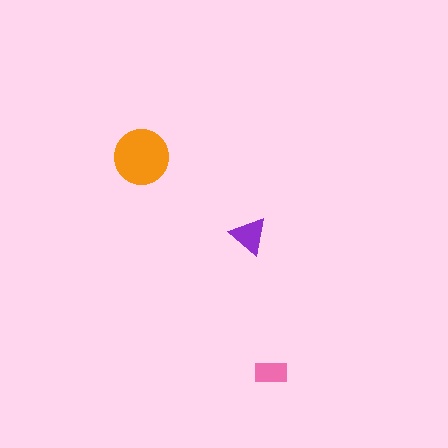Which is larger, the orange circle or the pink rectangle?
The orange circle.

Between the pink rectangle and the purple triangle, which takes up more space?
The purple triangle.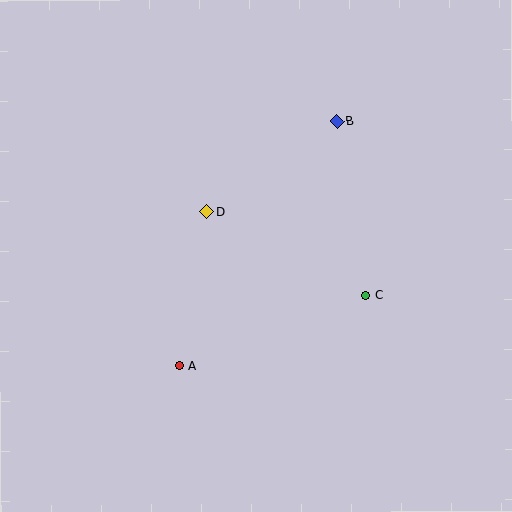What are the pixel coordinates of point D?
Point D is at (207, 212).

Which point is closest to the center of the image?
Point D at (207, 212) is closest to the center.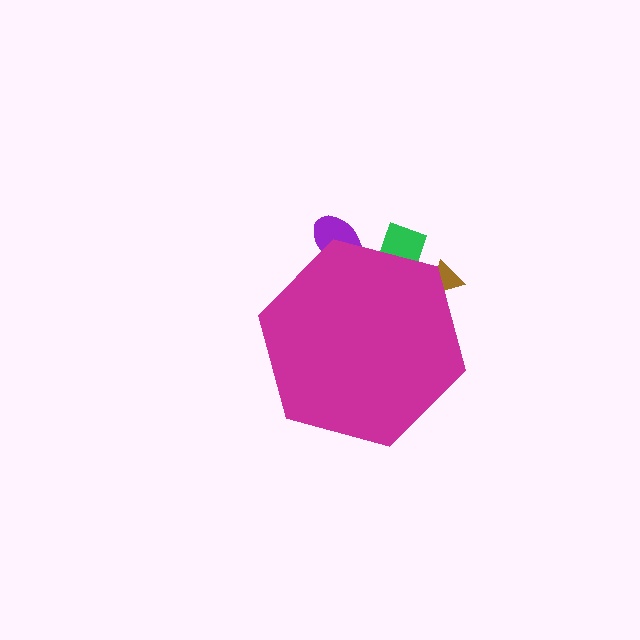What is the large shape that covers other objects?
A magenta hexagon.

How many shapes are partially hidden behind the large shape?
3 shapes are partially hidden.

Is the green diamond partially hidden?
Yes, the green diamond is partially hidden behind the magenta hexagon.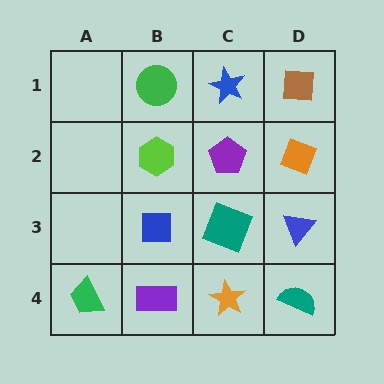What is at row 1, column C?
A blue star.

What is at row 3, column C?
A teal square.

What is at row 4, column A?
A green trapezoid.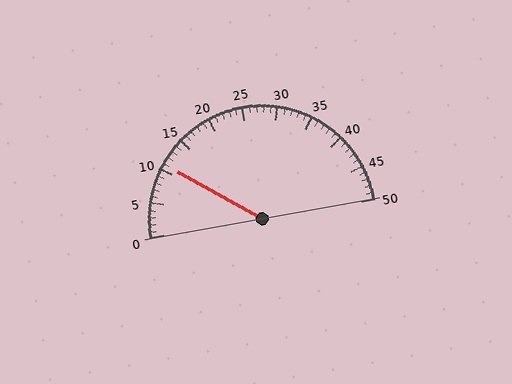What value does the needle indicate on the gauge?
The needle indicates approximately 11.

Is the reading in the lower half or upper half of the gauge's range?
The reading is in the lower half of the range (0 to 50).